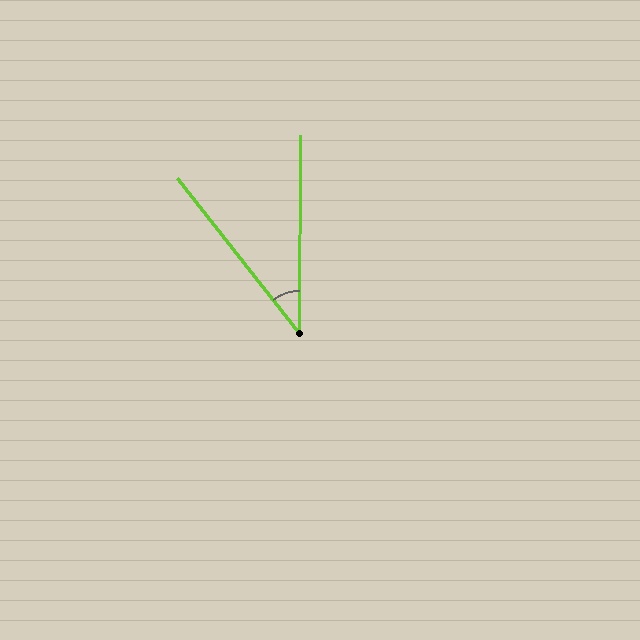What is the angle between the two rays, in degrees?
Approximately 38 degrees.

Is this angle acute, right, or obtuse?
It is acute.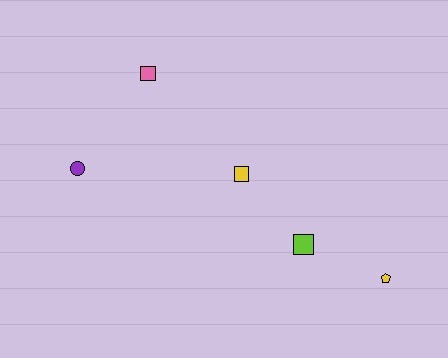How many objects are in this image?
There are 5 objects.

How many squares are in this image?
There are 3 squares.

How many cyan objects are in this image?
There are no cyan objects.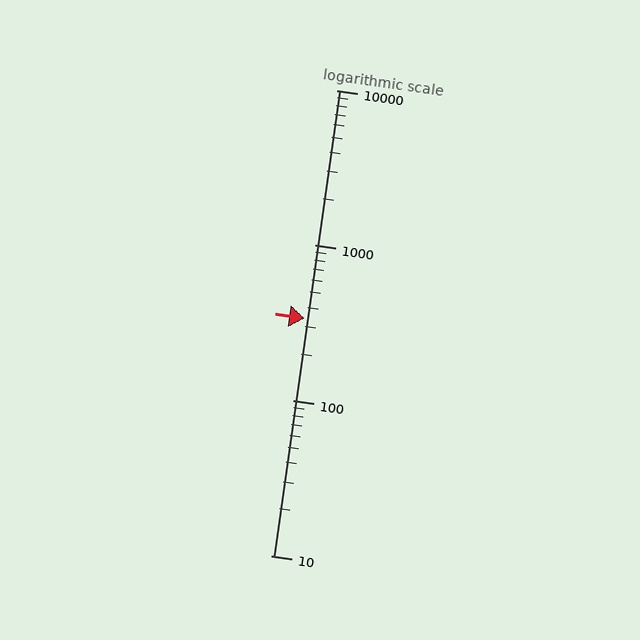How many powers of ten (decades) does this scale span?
The scale spans 3 decades, from 10 to 10000.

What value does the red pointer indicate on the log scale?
The pointer indicates approximately 340.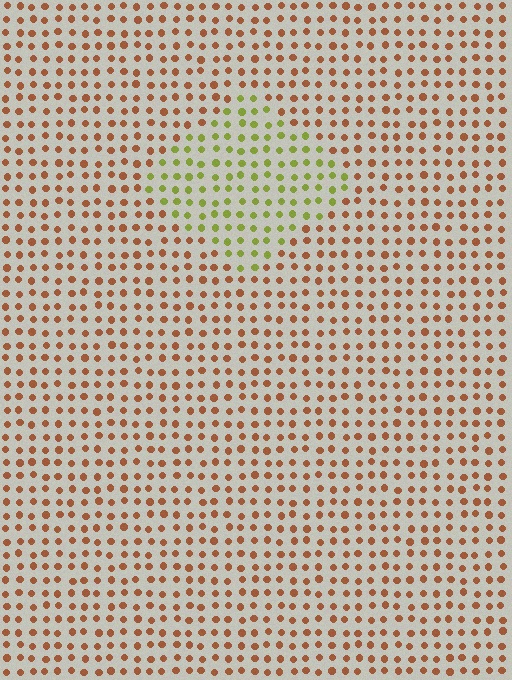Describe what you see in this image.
The image is filled with small brown elements in a uniform arrangement. A diamond-shaped region is visible where the elements are tinted to a slightly different hue, forming a subtle color boundary.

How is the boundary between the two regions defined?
The boundary is defined purely by a slight shift in hue (about 59 degrees). Spacing, size, and orientation are identical on both sides.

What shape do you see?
I see a diamond.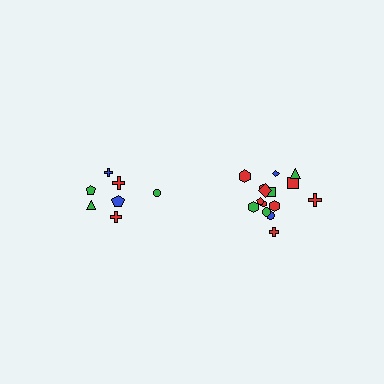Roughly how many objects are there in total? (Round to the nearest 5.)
Roughly 20 objects in total.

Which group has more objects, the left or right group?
The right group.